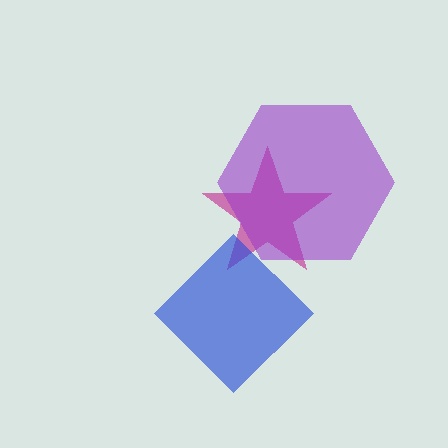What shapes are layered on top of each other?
The layered shapes are: a magenta star, a purple hexagon, a blue diamond.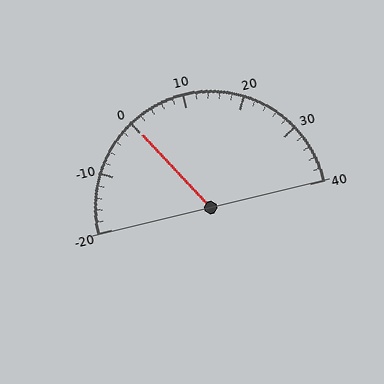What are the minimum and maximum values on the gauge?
The gauge ranges from -20 to 40.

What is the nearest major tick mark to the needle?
The nearest major tick mark is 0.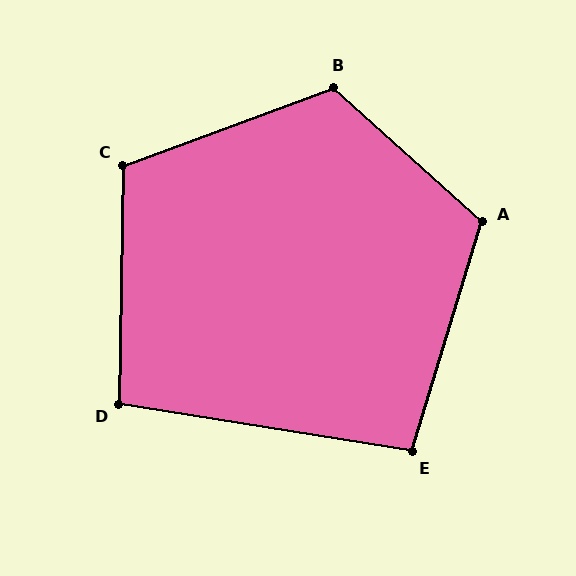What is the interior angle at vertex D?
Approximately 98 degrees (obtuse).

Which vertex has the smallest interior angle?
E, at approximately 98 degrees.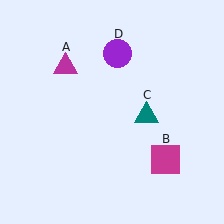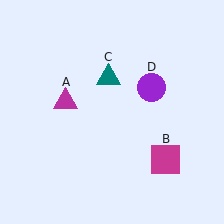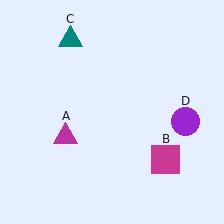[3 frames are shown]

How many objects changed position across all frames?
3 objects changed position: magenta triangle (object A), teal triangle (object C), purple circle (object D).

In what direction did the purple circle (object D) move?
The purple circle (object D) moved down and to the right.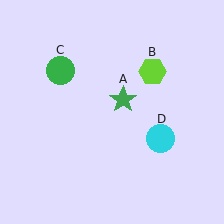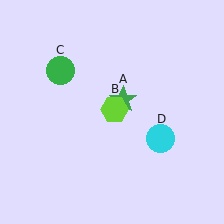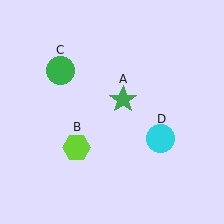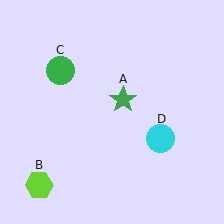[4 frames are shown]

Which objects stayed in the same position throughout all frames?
Green star (object A) and green circle (object C) and cyan circle (object D) remained stationary.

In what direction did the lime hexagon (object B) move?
The lime hexagon (object B) moved down and to the left.